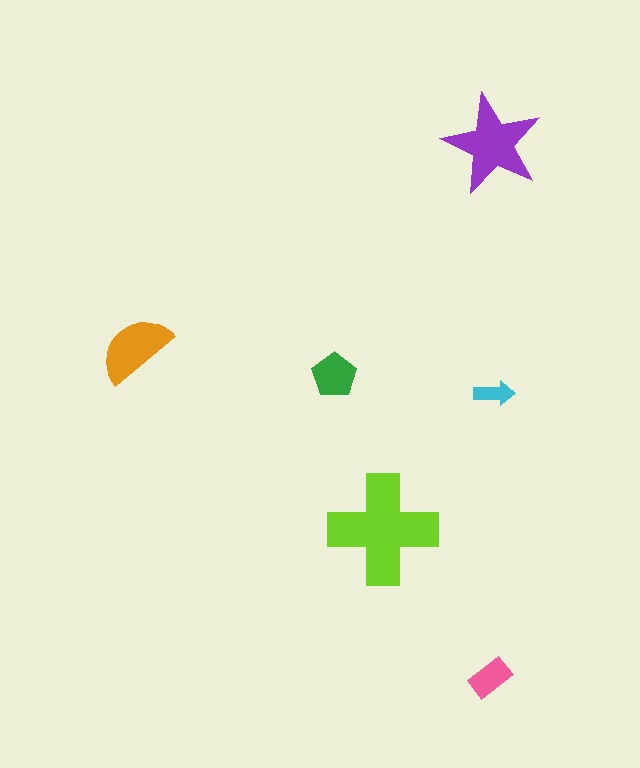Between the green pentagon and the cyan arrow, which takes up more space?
The green pentagon.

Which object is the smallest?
The cyan arrow.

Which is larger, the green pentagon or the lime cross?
The lime cross.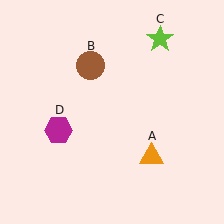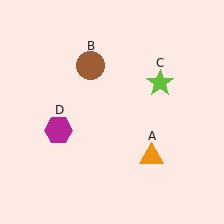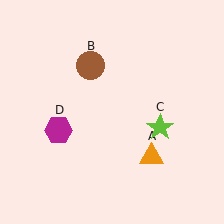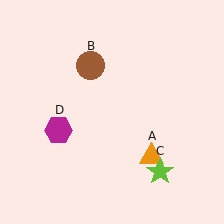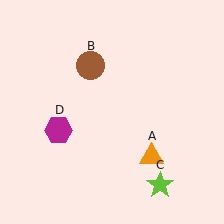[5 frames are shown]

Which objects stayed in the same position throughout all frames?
Orange triangle (object A) and brown circle (object B) and magenta hexagon (object D) remained stationary.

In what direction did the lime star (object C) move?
The lime star (object C) moved down.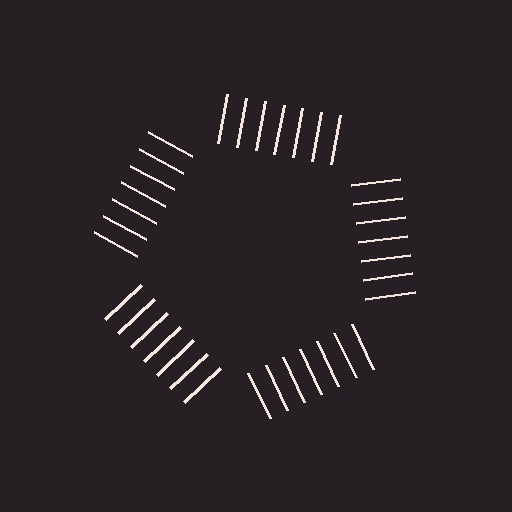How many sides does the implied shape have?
5 sides — the line-ends trace a pentagon.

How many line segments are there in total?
35 — 7 along each of the 5 edges.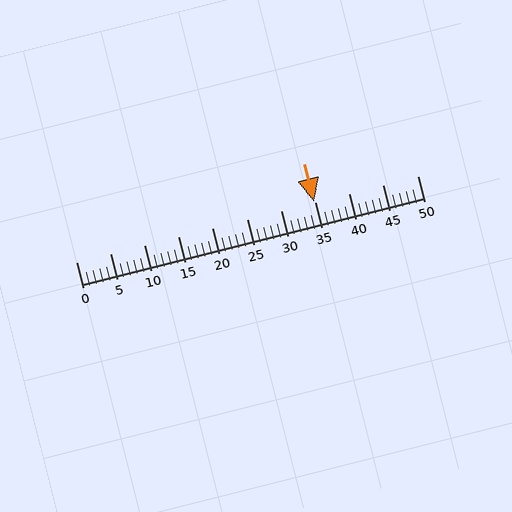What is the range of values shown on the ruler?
The ruler shows values from 0 to 50.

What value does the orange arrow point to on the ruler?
The orange arrow points to approximately 35.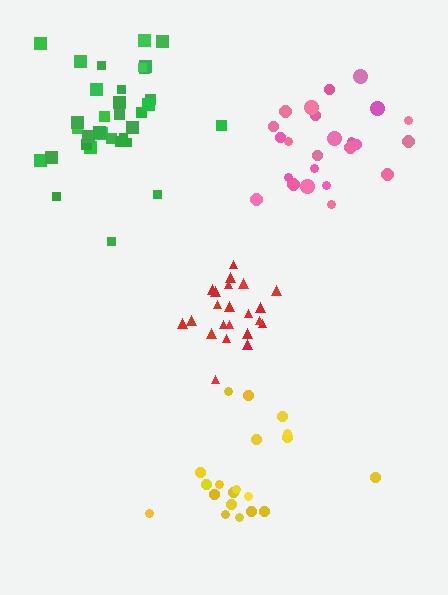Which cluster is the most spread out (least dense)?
Yellow.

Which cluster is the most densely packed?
Red.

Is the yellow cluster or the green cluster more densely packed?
Green.